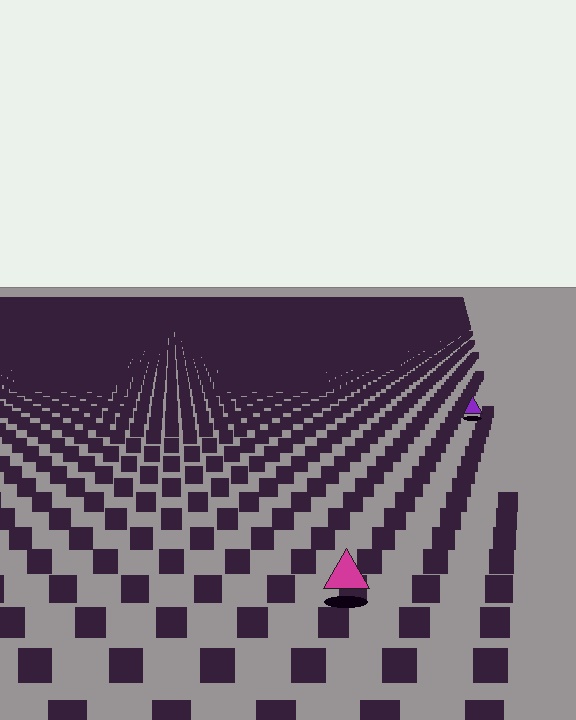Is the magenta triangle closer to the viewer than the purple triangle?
Yes. The magenta triangle is closer — you can tell from the texture gradient: the ground texture is coarser near it.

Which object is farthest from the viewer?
The purple triangle is farthest from the viewer. It appears smaller and the ground texture around it is denser.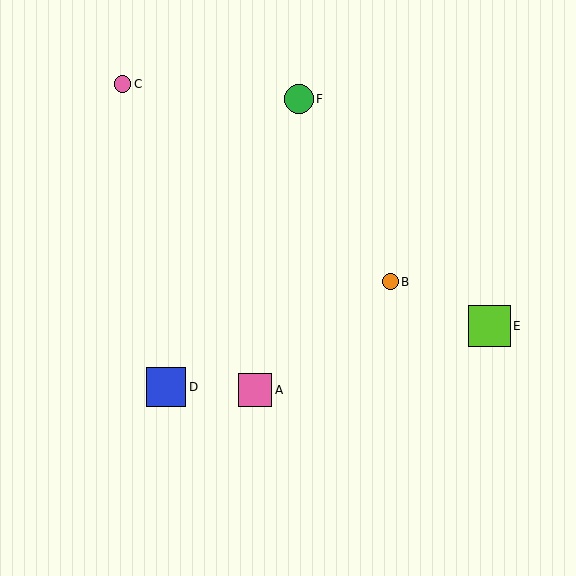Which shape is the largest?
The lime square (labeled E) is the largest.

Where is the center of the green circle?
The center of the green circle is at (299, 99).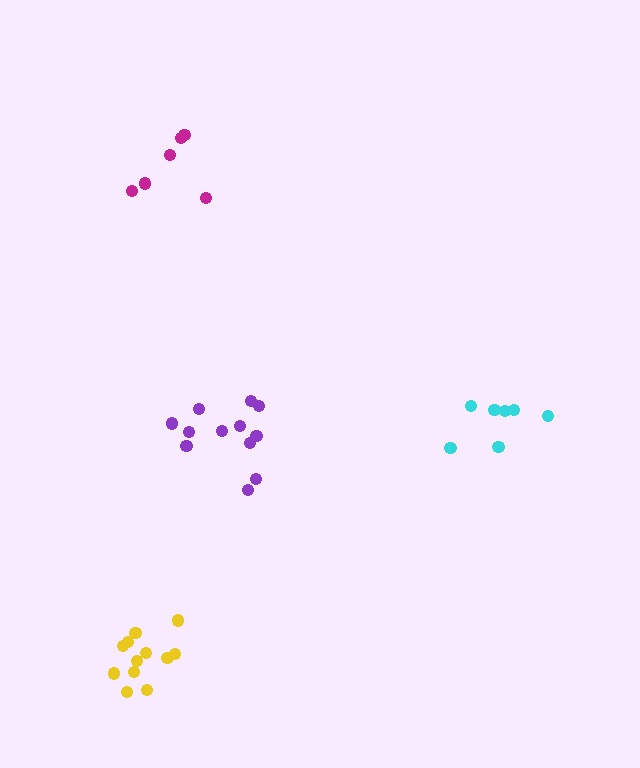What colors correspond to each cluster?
The clusters are colored: cyan, magenta, yellow, purple.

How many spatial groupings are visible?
There are 4 spatial groupings.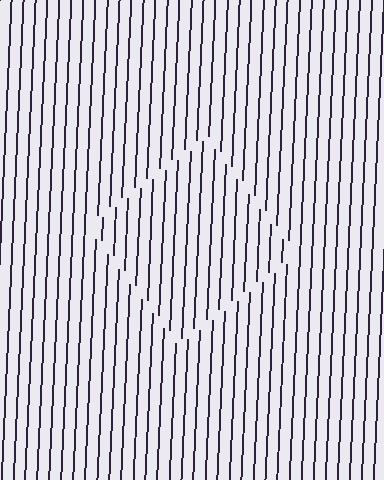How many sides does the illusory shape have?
4 sides — the line-ends trace a square.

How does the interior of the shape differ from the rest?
The interior of the shape contains the same grating, shifted by half a period — the contour is defined by the phase discontinuity where line-ends from the inner and outer gratings abut.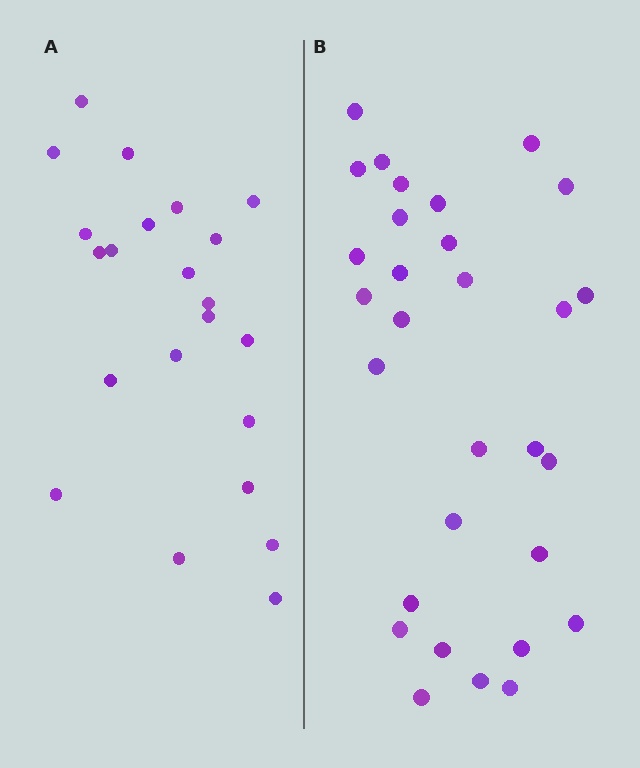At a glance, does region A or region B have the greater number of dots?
Region B (the right region) has more dots.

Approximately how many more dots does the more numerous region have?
Region B has roughly 8 or so more dots than region A.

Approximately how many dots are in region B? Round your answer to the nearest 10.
About 30 dots.